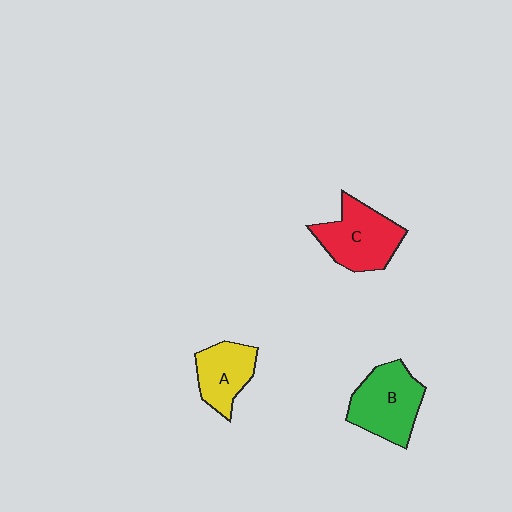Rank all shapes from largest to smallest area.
From largest to smallest: B (green), C (red), A (yellow).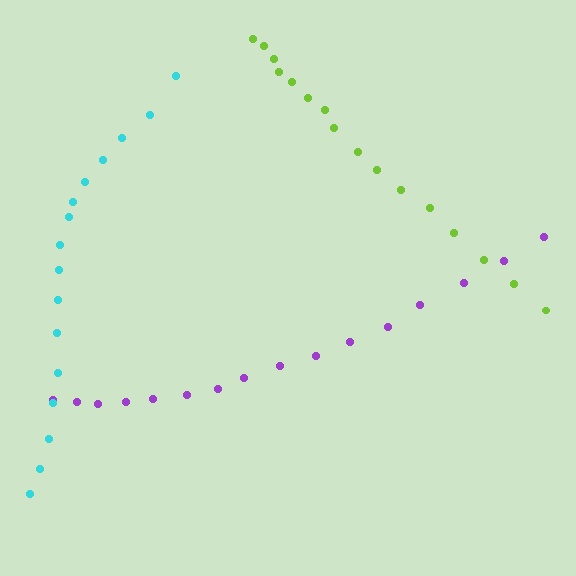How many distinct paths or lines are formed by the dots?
There are 3 distinct paths.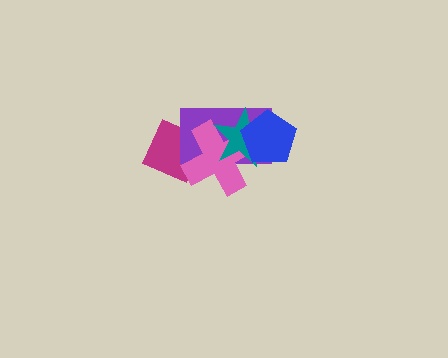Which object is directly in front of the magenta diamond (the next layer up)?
The purple rectangle is directly in front of the magenta diamond.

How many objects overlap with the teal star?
3 objects overlap with the teal star.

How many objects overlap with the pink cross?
4 objects overlap with the pink cross.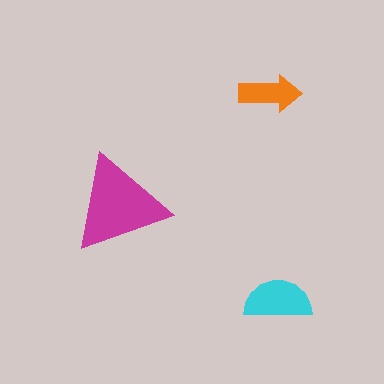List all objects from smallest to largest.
The orange arrow, the cyan semicircle, the magenta triangle.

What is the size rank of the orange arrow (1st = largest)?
3rd.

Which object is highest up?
The orange arrow is topmost.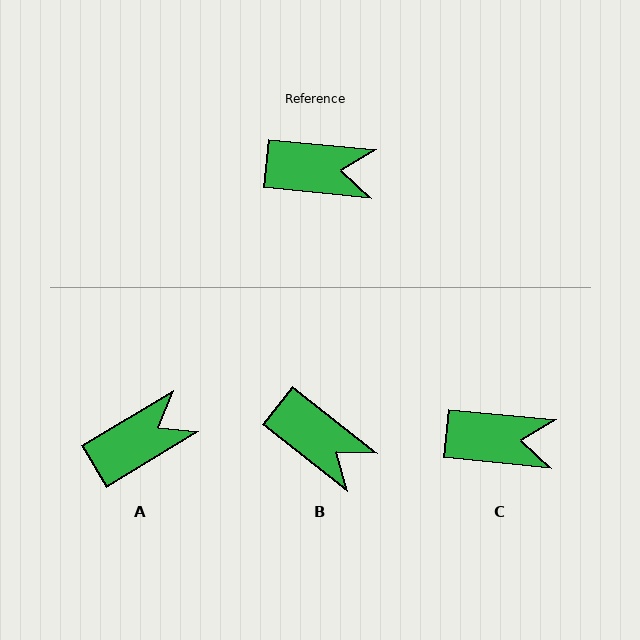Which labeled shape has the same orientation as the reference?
C.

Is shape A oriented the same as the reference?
No, it is off by about 36 degrees.